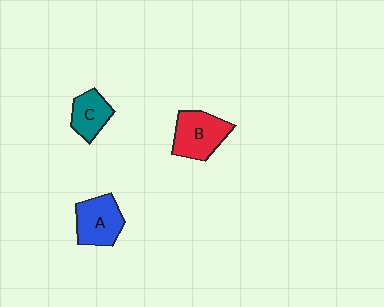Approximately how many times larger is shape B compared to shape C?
Approximately 1.5 times.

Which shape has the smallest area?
Shape C (teal).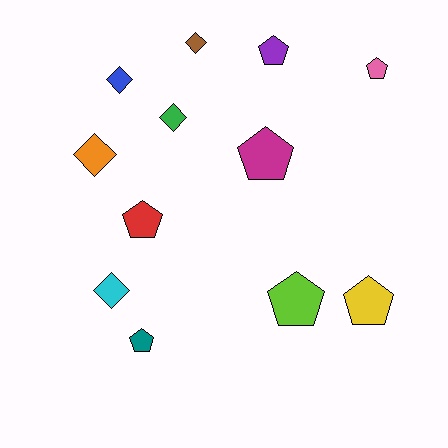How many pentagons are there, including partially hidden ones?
There are 7 pentagons.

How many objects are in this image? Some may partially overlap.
There are 12 objects.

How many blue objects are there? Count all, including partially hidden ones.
There is 1 blue object.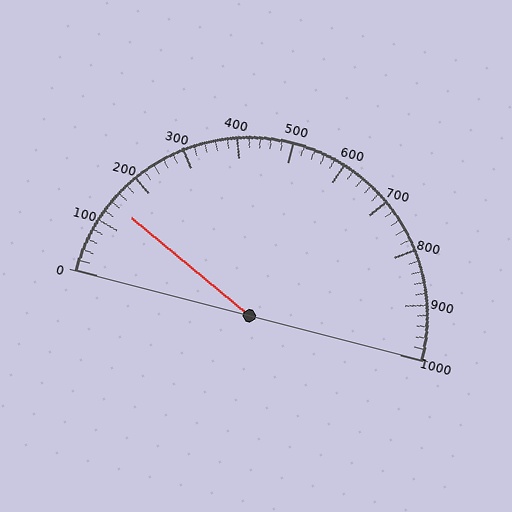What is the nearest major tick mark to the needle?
The nearest major tick mark is 100.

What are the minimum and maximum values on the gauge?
The gauge ranges from 0 to 1000.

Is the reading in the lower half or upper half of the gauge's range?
The reading is in the lower half of the range (0 to 1000).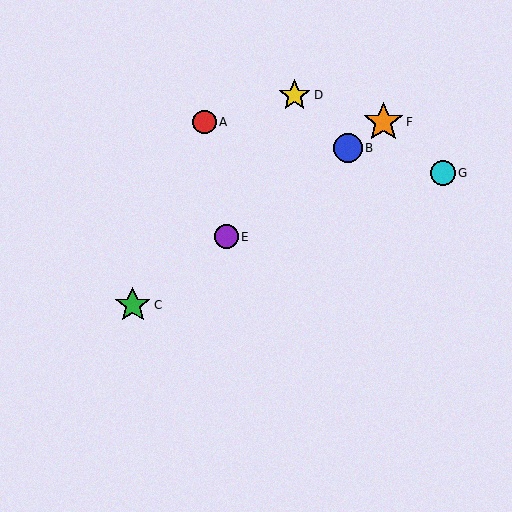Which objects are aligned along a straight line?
Objects B, C, E, F are aligned along a straight line.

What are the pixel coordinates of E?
Object E is at (226, 237).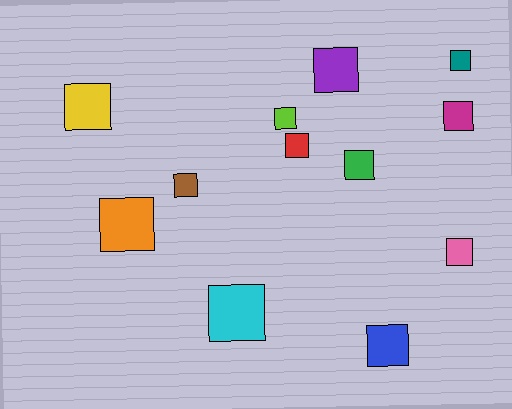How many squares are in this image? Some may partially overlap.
There are 12 squares.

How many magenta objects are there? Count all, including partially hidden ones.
There is 1 magenta object.